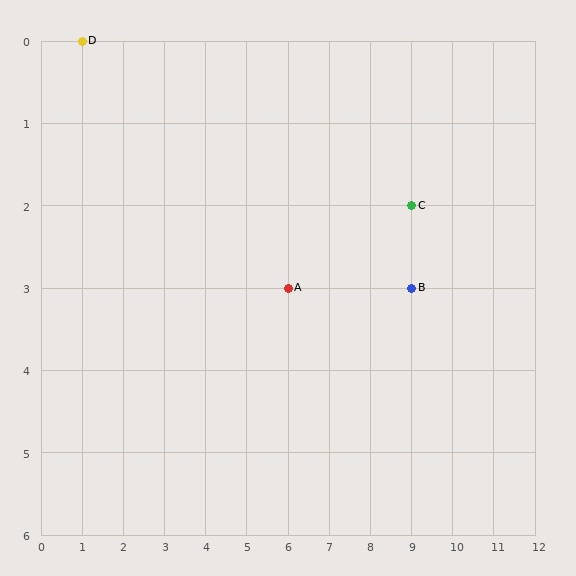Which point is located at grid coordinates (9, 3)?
Point B is at (9, 3).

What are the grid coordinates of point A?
Point A is at grid coordinates (6, 3).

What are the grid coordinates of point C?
Point C is at grid coordinates (9, 2).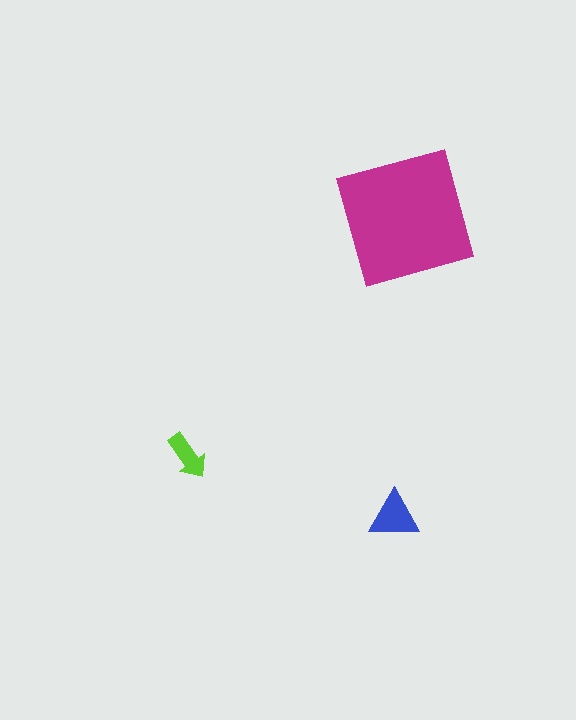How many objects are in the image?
There are 3 objects in the image.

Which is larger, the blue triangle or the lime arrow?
The blue triangle.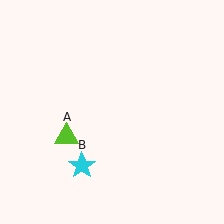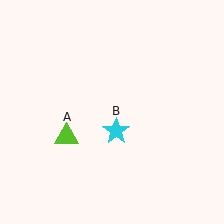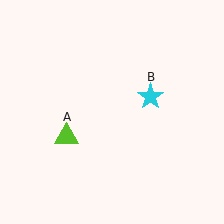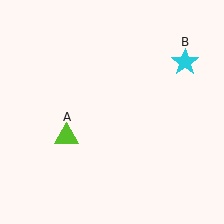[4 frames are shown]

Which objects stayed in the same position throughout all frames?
Lime triangle (object A) remained stationary.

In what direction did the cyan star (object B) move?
The cyan star (object B) moved up and to the right.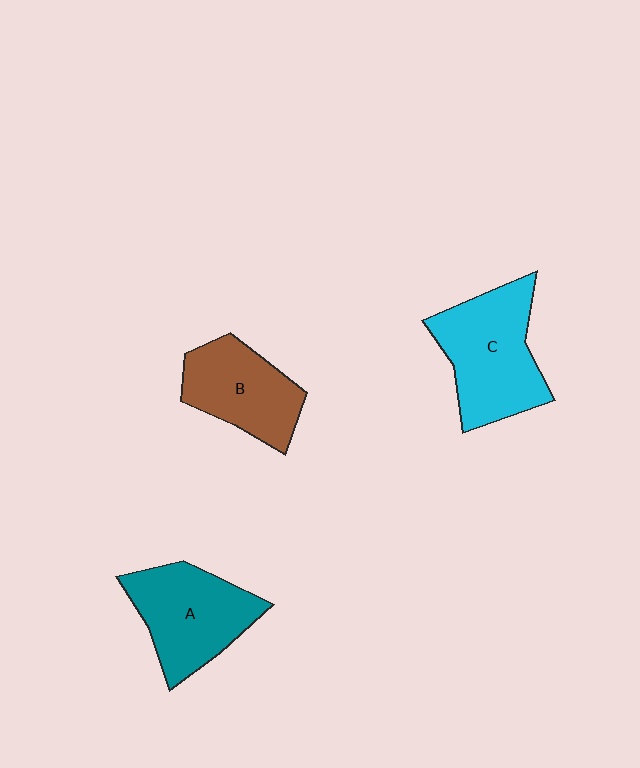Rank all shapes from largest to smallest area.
From largest to smallest: C (cyan), A (teal), B (brown).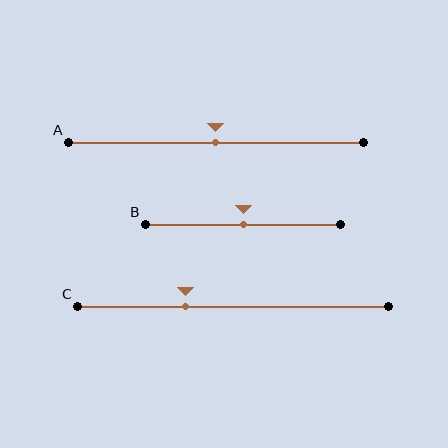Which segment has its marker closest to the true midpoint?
Segment A has its marker closest to the true midpoint.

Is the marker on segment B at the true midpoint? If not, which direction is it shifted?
Yes, the marker on segment B is at the true midpoint.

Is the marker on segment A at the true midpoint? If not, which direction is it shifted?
Yes, the marker on segment A is at the true midpoint.